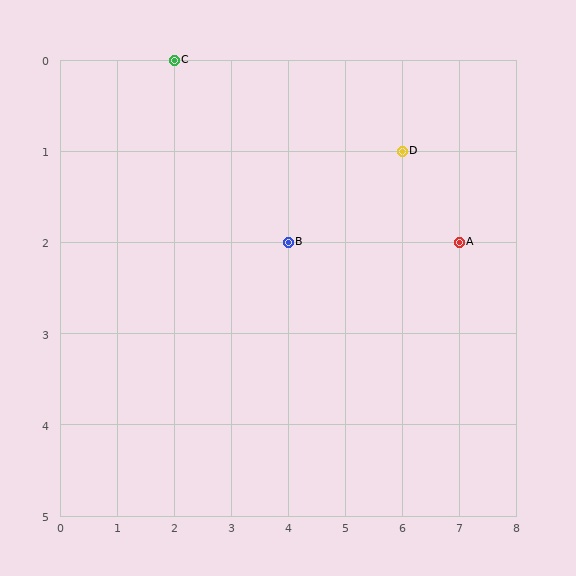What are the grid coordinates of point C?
Point C is at grid coordinates (2, 0).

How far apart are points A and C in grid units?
Points A and C are 5 columns and 2 rows apart (about 5.4 grid units diagonally).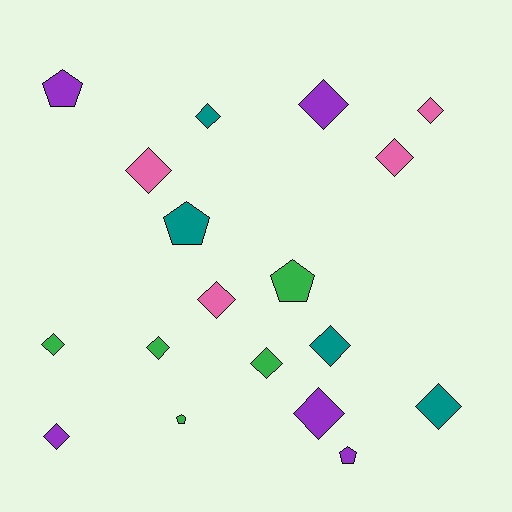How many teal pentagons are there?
There is 1 teal pentagon.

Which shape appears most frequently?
Diamond, with 13 objects.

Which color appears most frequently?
Purple, with 5 objects.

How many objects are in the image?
There are 18 objects.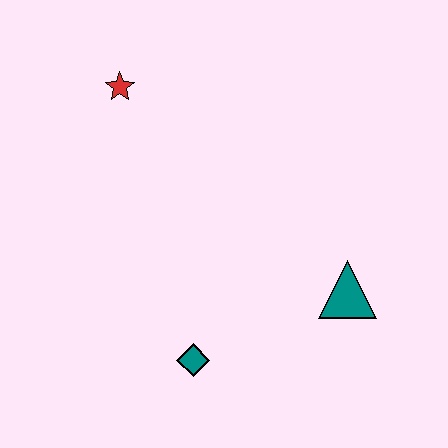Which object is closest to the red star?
The teal diamond is closest to the red star.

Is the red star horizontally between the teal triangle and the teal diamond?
No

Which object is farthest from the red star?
The teal triangle is farthest from the red star.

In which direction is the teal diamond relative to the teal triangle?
The teal diamond is to the left of the teal triangle.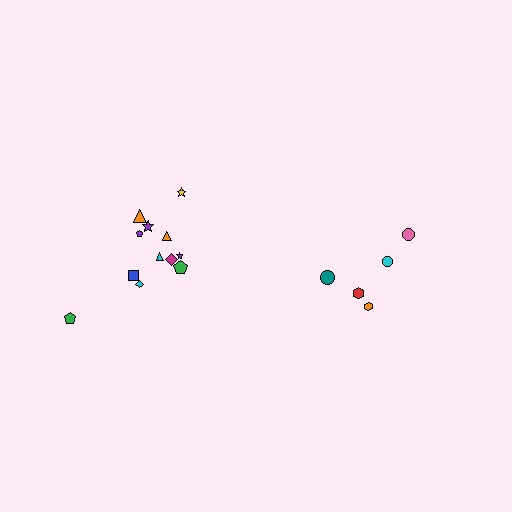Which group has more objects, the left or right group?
The left group.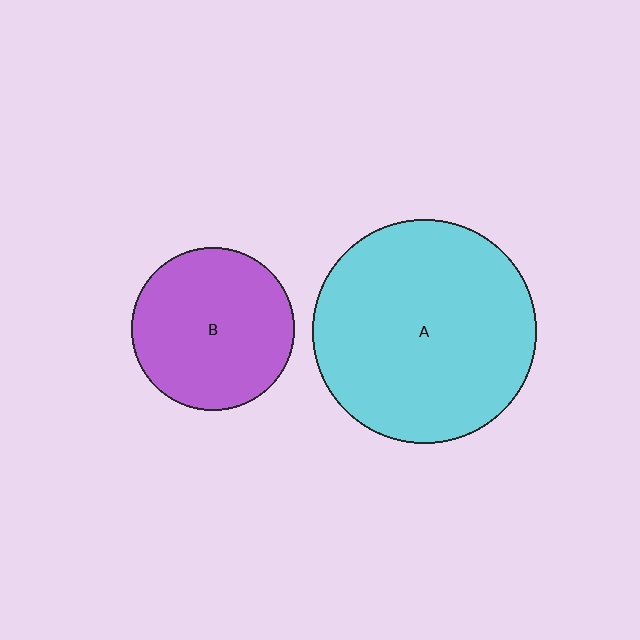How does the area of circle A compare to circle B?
Approximately 1.9 times.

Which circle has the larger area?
Circle A (cyan).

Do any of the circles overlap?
No, none of the circles overlap.